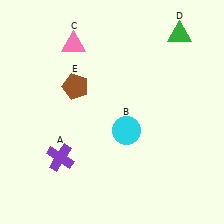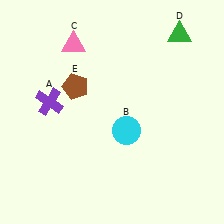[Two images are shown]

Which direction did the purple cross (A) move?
The purple cross (A) moved up.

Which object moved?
The purple cross (A) moved up.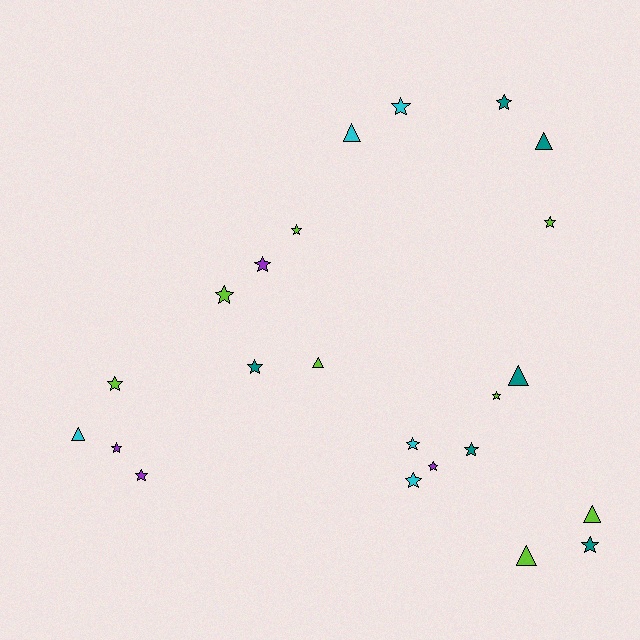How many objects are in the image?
There are 23 objects.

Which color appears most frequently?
Lime, with 8 objects.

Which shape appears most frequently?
Star, with 16 objects.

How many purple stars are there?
There are 4 purple stars.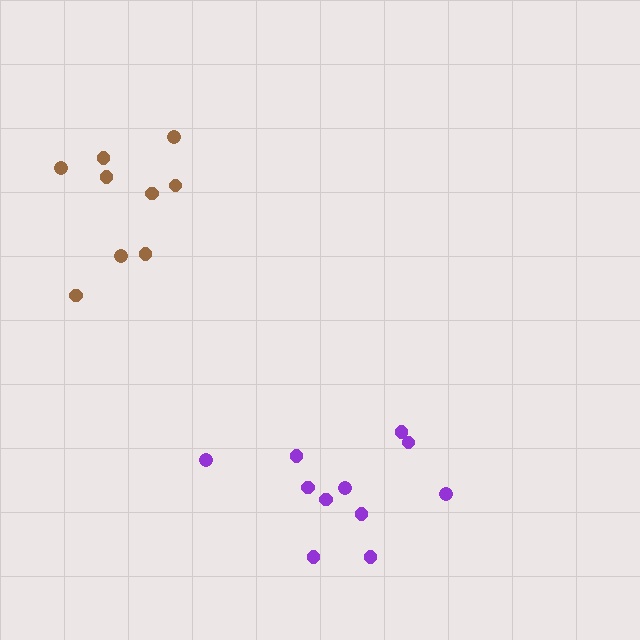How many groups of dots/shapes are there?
There are 2 groups.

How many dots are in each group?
Group 1: 9 dots, Group 2: 11 dots (20 total).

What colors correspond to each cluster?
The clusters are colored: brown, purple.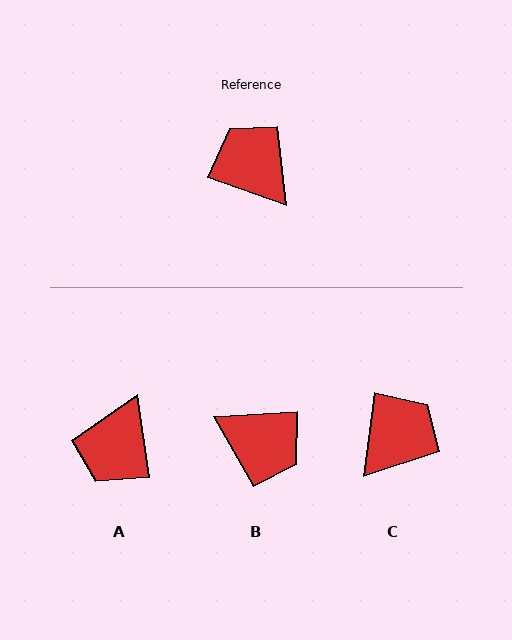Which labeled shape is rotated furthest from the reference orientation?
B, about 156 degrees away.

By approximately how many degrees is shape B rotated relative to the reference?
Approximately 156 degrees clockwise.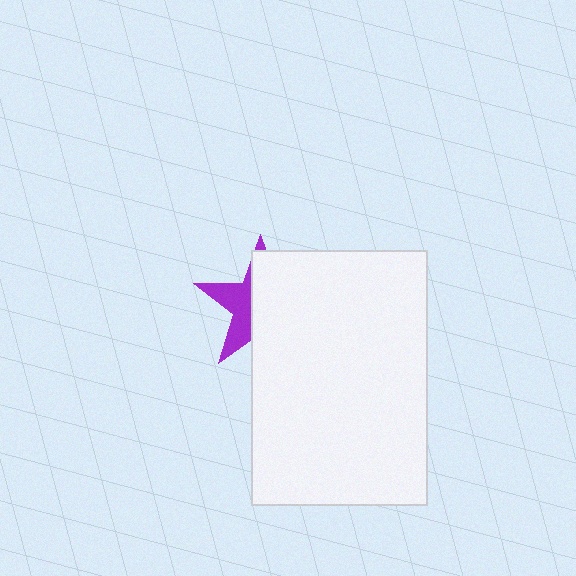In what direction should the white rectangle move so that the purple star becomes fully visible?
The white rectangle should move right. That is the shortest direction to clear the overlap and leave the purple star fully visible.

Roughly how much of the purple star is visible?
A small part of it is visible (roughly 38%).